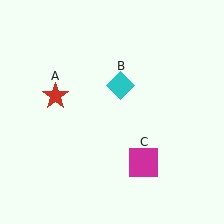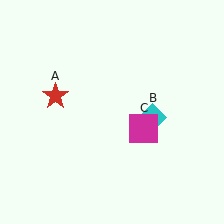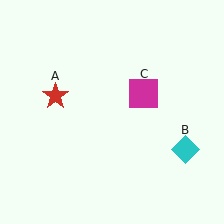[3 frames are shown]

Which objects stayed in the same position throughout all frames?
Red star (object A) remained stationary.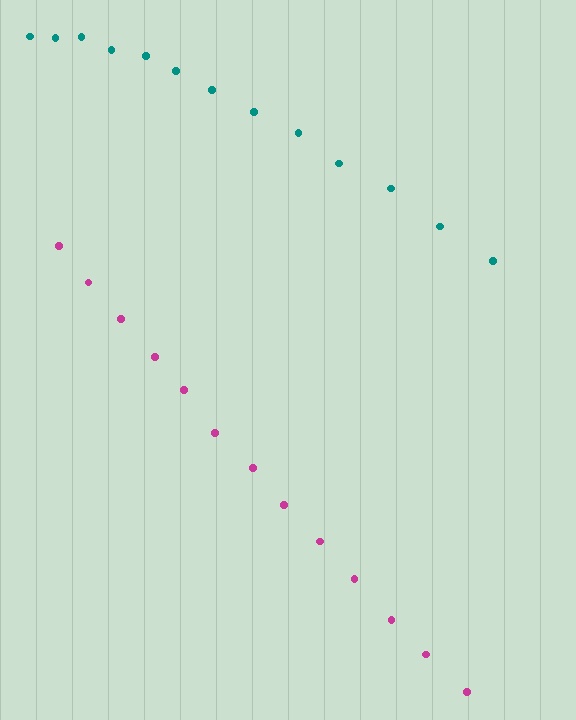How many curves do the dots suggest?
There are 2 distinct paths.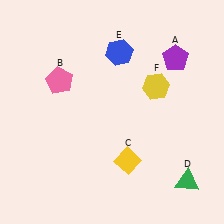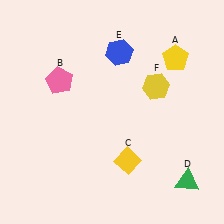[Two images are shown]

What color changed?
The pentagon (A) changed from purple in Image 1 to yellow in Image 2.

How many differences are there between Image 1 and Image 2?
There is 1 difference between the two images.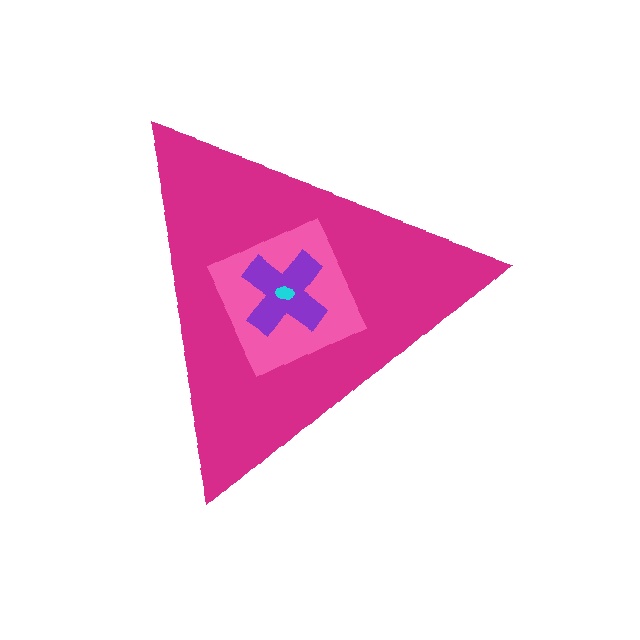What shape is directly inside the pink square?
The purple cross.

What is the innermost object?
The cyan ellipse.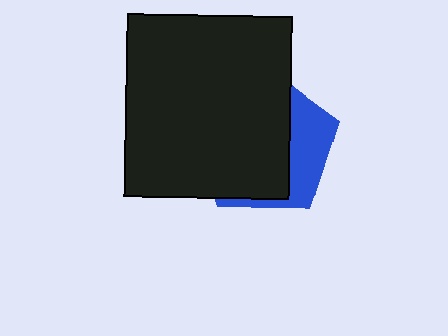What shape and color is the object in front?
The object in front is a black rectangle.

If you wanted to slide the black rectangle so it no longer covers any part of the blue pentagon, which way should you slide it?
Slide it left — that is the most direct way to separate the two shapes.